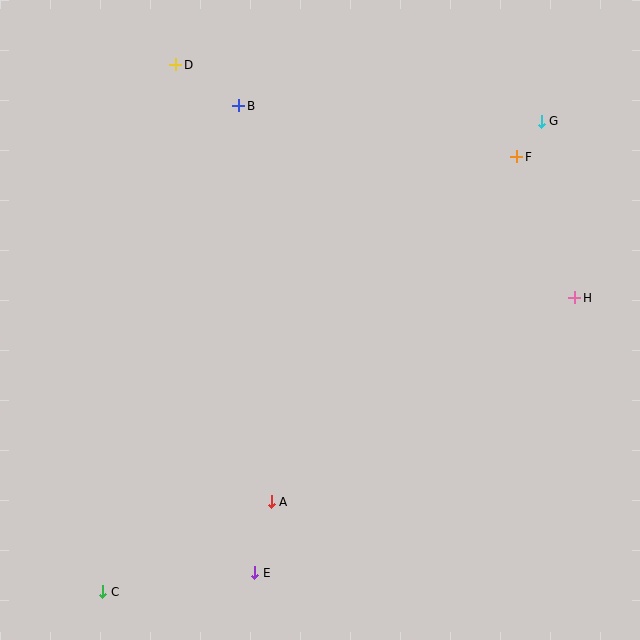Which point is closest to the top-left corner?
Point D is closest to the top-left corner.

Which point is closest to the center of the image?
Point A at (271, 502) is closest to the center.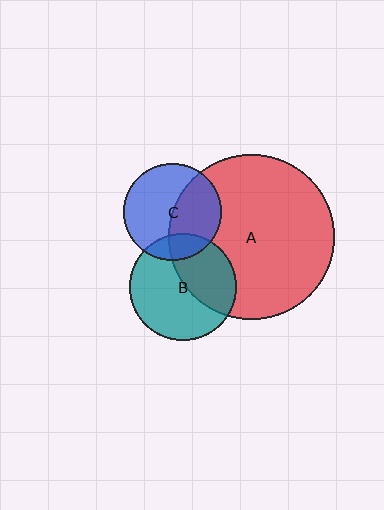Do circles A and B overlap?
Yes.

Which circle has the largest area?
Circle A (red).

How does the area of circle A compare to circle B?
Approximately 2.4 times.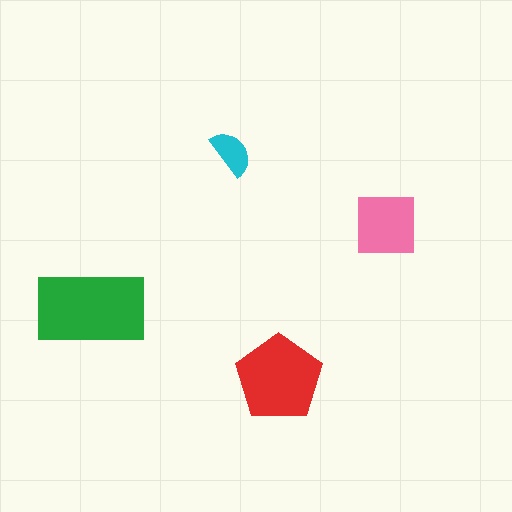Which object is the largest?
The green rectangle.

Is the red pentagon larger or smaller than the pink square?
Larger.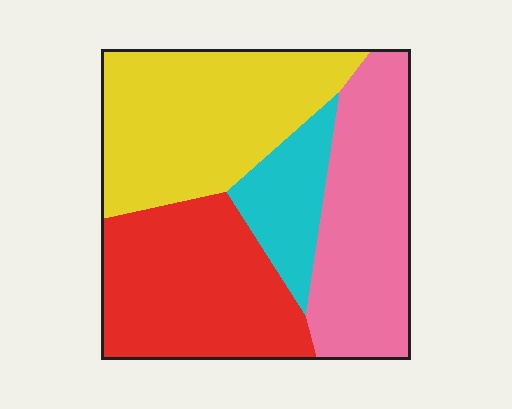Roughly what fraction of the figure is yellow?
Yellow covers roughly 30% of the figure.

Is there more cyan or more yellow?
Yellow.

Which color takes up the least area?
Cyan, at roughly 10%.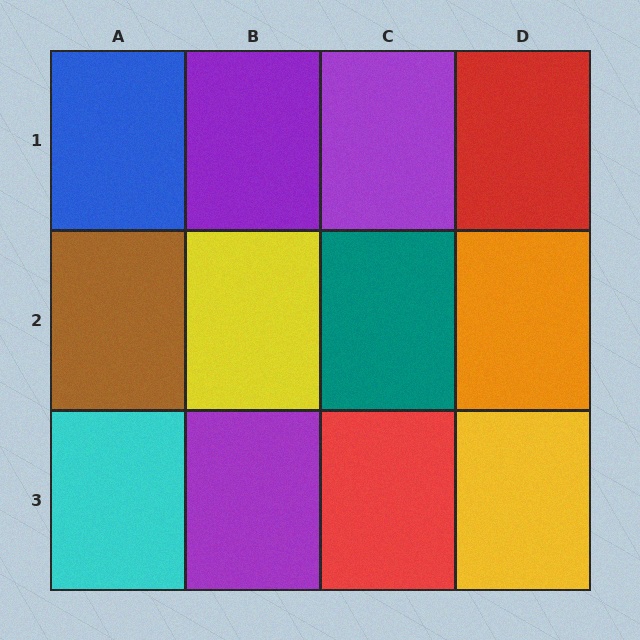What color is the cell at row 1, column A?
Blue.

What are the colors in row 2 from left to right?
Brown, yellow, teal, orange.